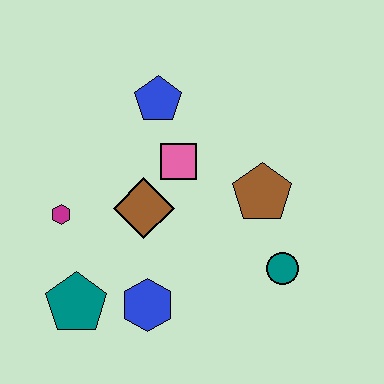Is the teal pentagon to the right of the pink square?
No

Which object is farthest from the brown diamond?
The teal circle is farthest from the brown diamond.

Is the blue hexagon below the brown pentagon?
Yes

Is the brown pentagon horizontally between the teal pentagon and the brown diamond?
No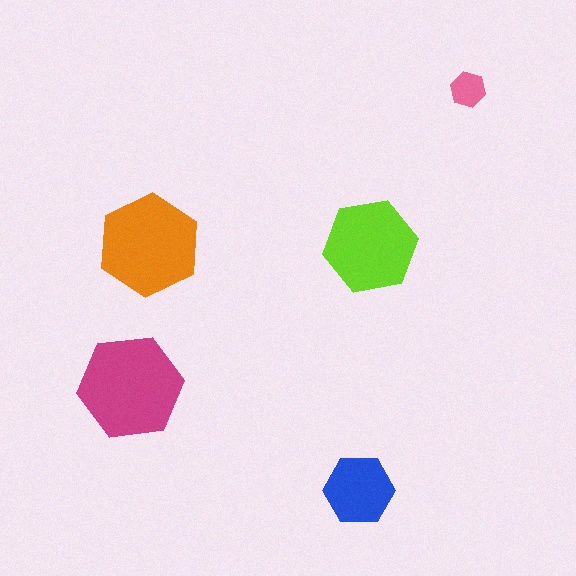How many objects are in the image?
There are 5 objects in the image.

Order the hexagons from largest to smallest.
the magenta one, the orange one, the lime one, the blue one, the pink one.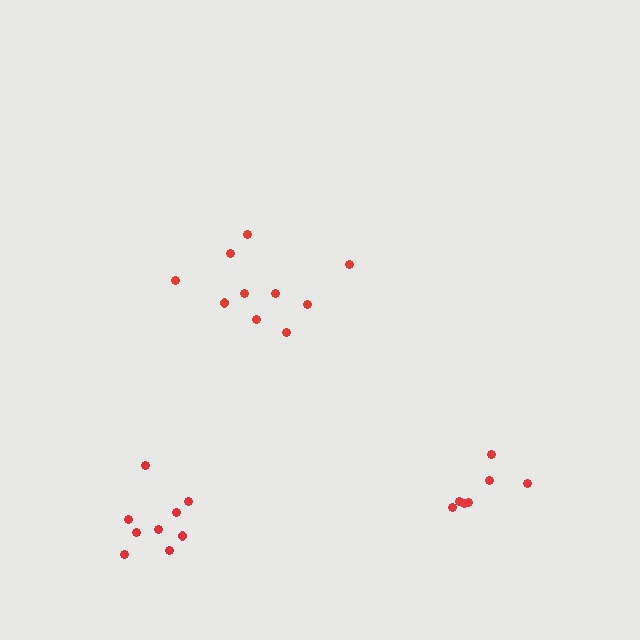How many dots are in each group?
Group 1: 10 dots, Group 2: 9 dots, Group 3: 7 dots (26 total).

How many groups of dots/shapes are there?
There are 3 groups.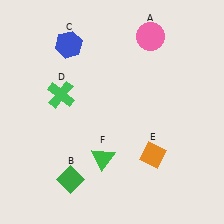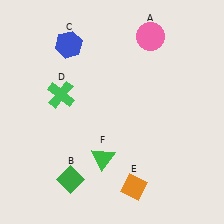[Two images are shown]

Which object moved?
The orange diamond (E) moved down.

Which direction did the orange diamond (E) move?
The orange diamond (E) moved down.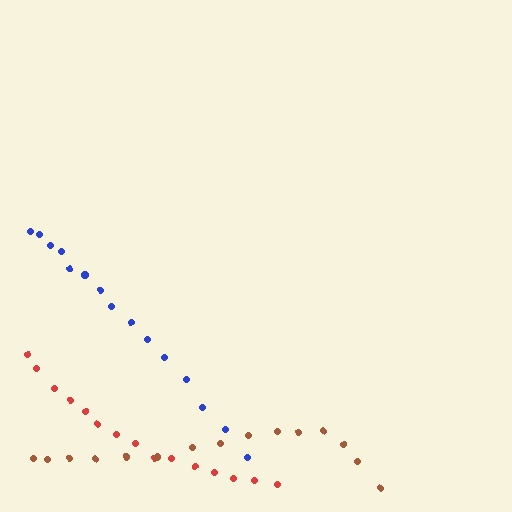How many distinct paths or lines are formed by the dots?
There are 3 distinct paths.